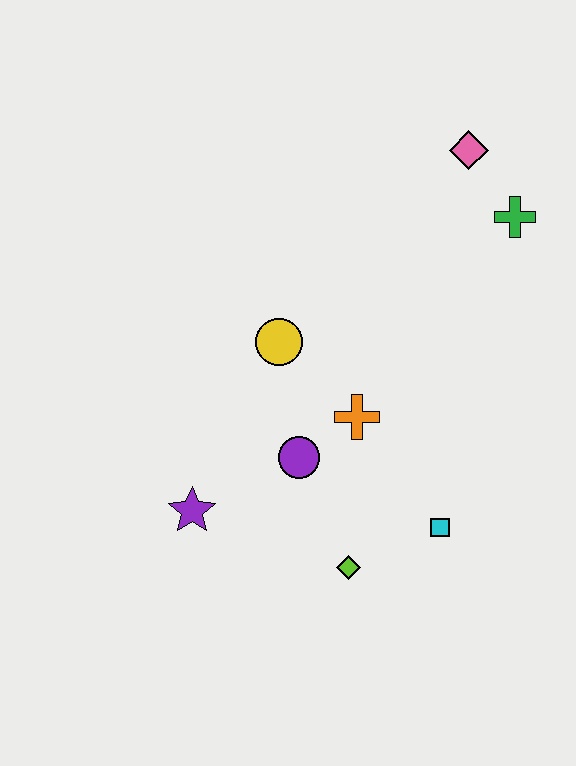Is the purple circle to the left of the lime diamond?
Yes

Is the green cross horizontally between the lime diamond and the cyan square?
No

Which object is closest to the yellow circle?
The orange cross is closest to the yellow circle.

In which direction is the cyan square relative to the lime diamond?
The cyan square is to the right of the lime diamond.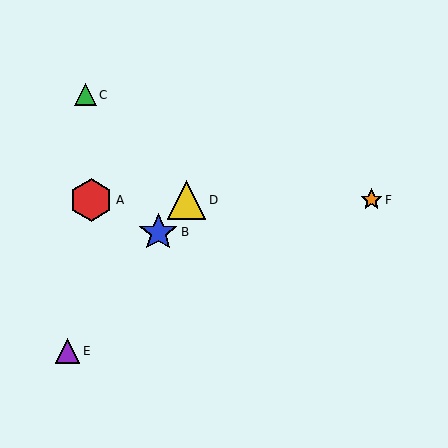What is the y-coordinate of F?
Object F is at y≈200.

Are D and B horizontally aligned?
No, D is at y≈200 and B is at y≈232.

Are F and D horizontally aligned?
Yes, both are at y≈200.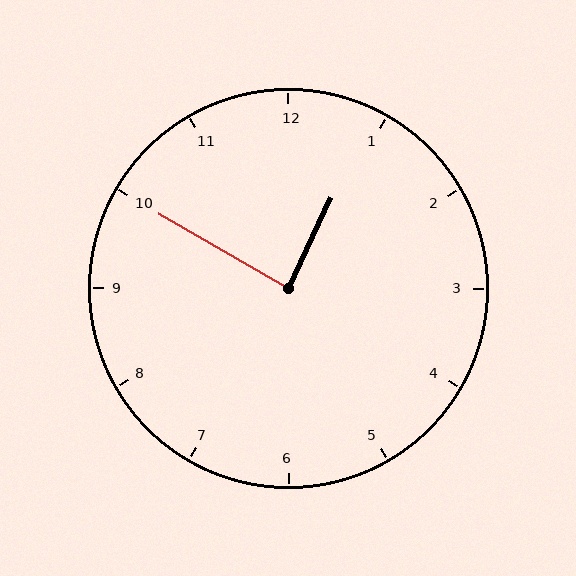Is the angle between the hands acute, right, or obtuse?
It is right.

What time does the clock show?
12:50.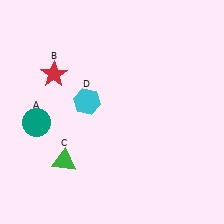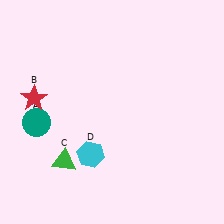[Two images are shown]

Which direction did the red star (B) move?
The red star (B) moved down.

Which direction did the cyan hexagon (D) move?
The cyan hexagon (D) moved down.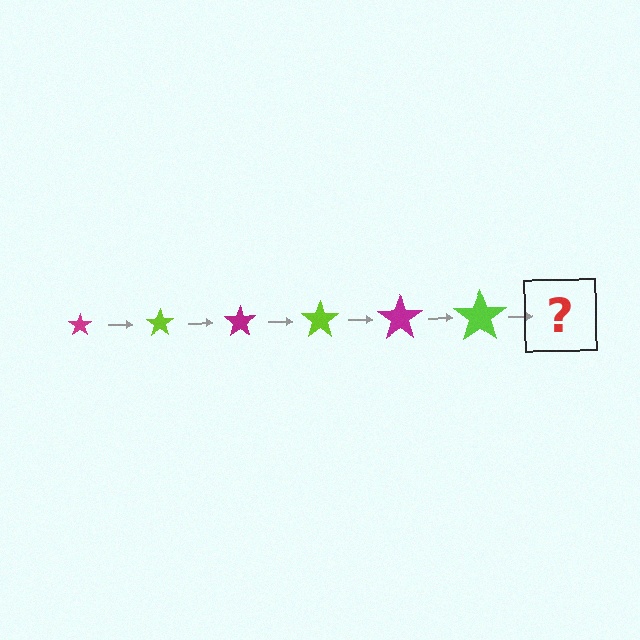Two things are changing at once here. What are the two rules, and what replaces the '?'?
The two rules are that the star grows larger each step and the color cycles through magenta and lime. The '?' should be a magenta star, larger than the previous one.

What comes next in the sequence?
The next element should be a magenta star, larger than the previous one.